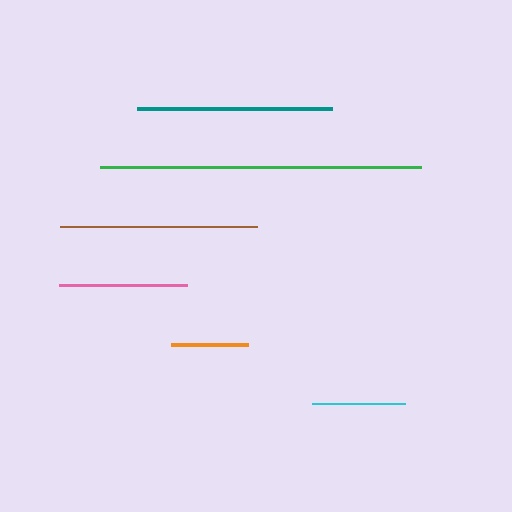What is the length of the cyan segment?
The cyan segment is approximately 93 pixels long.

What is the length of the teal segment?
The teal segment is approximately 195 pixels long.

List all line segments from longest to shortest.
From longest to shortest: green, brown, teal, pink, cyan, orange.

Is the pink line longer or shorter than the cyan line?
The pink line is longer than the cyan line.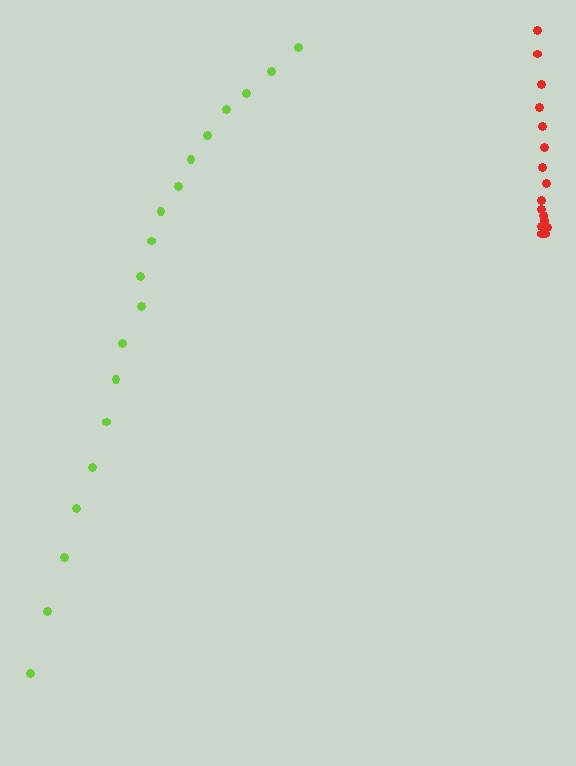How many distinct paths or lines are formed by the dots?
There are 2 distinct paths.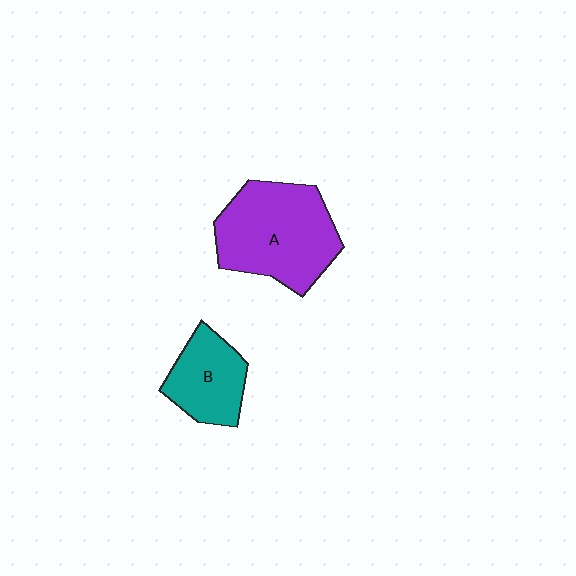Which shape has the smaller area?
Shape B (teal).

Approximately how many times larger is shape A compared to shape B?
Approximately 1.8 times.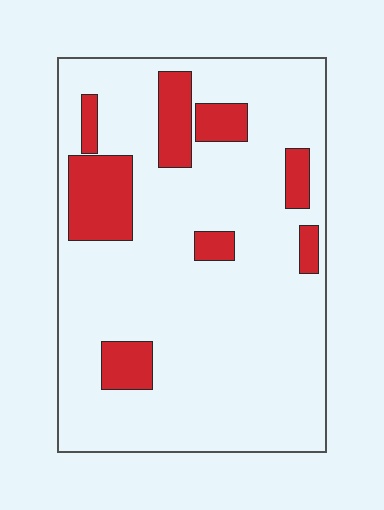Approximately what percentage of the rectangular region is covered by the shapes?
Approximately 15%.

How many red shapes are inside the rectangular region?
8.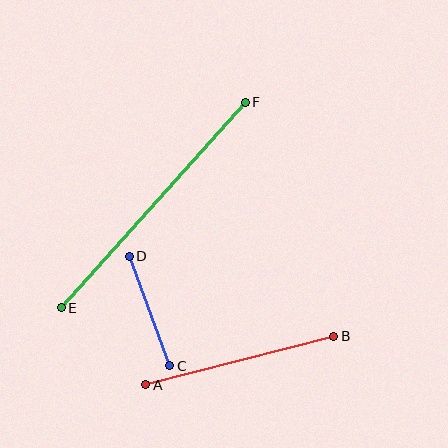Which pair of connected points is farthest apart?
Points E and F are farthest apart.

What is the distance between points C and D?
The distance is approximately 117 pixels.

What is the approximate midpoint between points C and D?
The midpoint is at approximately (150, 311) pixels.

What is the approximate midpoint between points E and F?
The midpoint is at approximately (153, 205) pixels.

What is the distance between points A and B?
The distance is approximately 194 pixels.